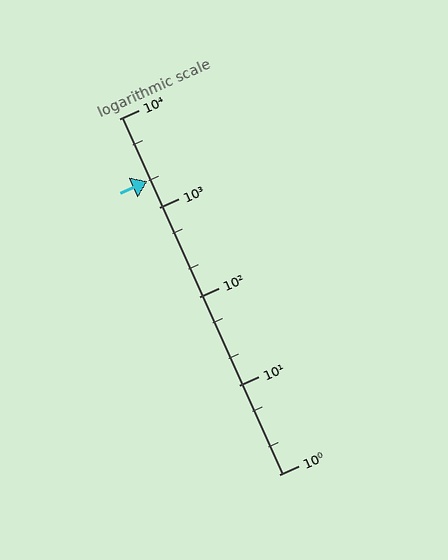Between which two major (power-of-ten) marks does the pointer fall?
The pointer is between 1000 and 10000.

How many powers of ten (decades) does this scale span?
The scale spans 4 decades, from 1 to 10000.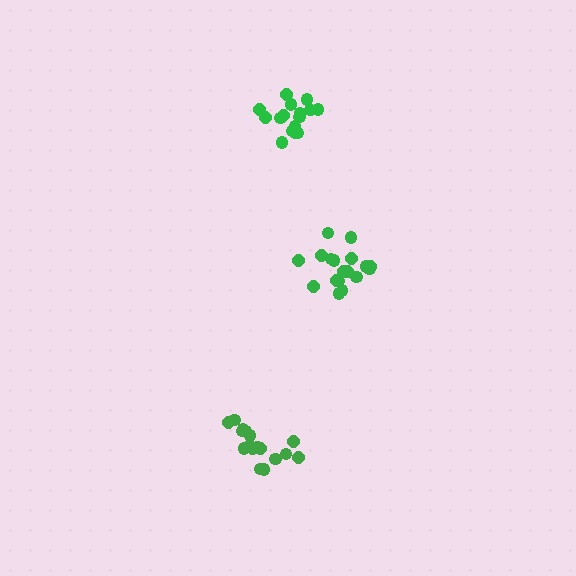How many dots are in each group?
Group 1: 16 dots, Group 2: 18 dots, Group 3: 18 dots (52 total).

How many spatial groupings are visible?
There are 3 spatial groupings.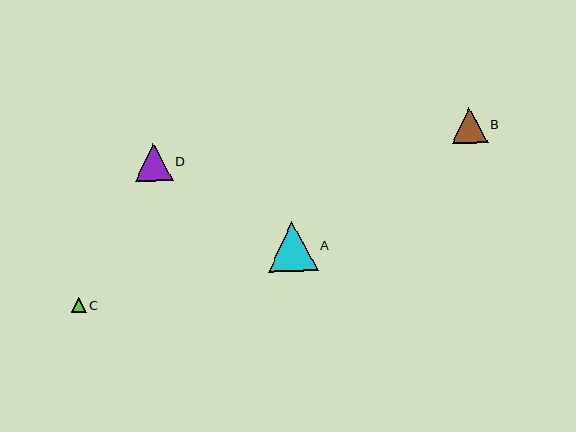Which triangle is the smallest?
Triangle C is the smallest with a size of approximately 15 pixels.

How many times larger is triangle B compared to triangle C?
Triangle B is approximately 2.3 times the size of triangle C.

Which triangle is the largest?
Triangle A is the largest with a size of approximately 50 pixels.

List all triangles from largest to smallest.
From largest to smallest: A, D, B, C.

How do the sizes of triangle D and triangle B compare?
Triangle D and triangle B are approximately the same size.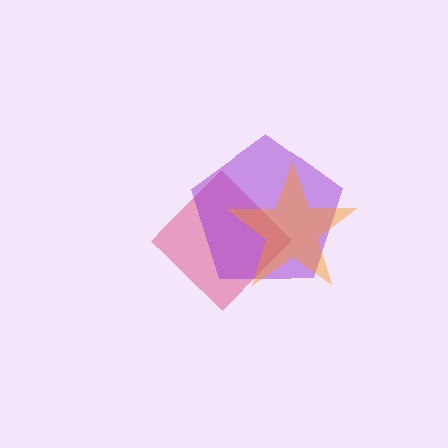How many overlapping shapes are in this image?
There are 3 overlapping shapes in the image.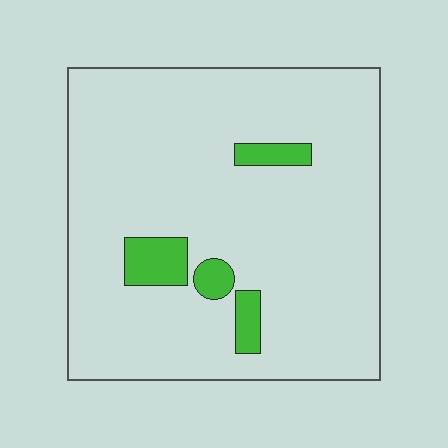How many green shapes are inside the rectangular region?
4.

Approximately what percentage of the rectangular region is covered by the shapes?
Approximately 10%.